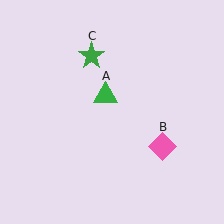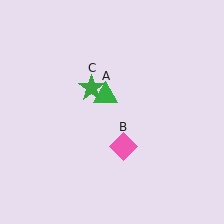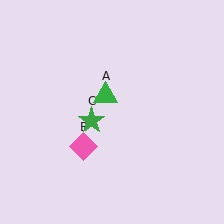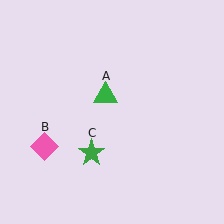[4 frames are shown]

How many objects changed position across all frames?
2 objects changed position: pink diamond (object B), green star (object C).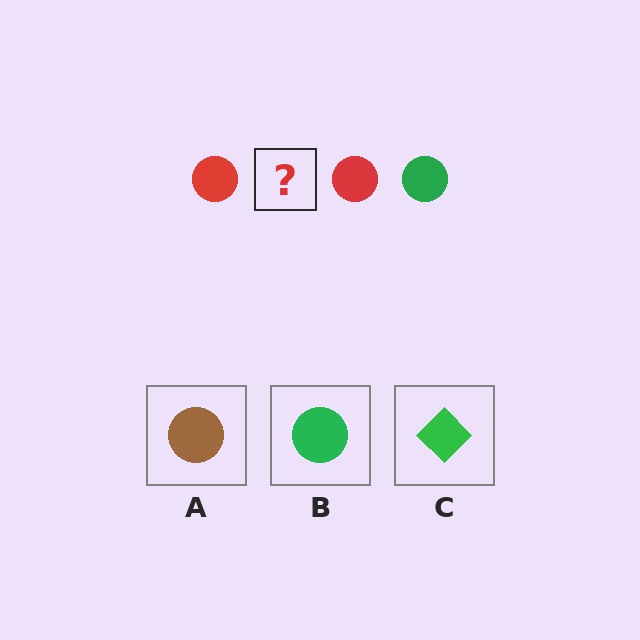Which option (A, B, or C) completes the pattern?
B.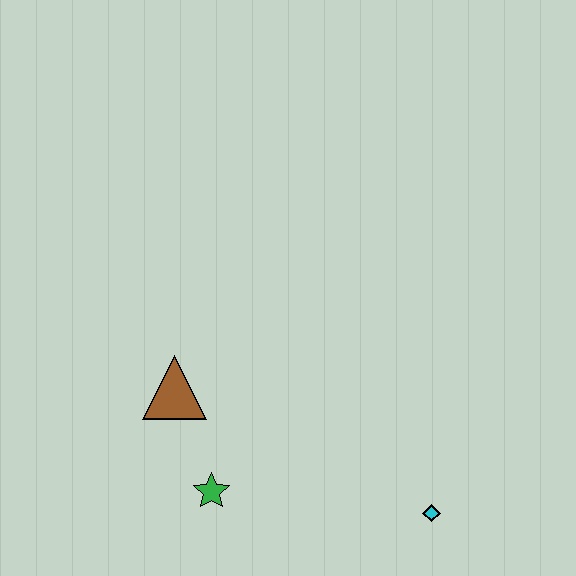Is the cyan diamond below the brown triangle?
Yes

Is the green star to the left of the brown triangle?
No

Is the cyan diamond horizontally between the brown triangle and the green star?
No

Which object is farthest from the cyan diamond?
The brown triangle is farthest from the cyan diamond.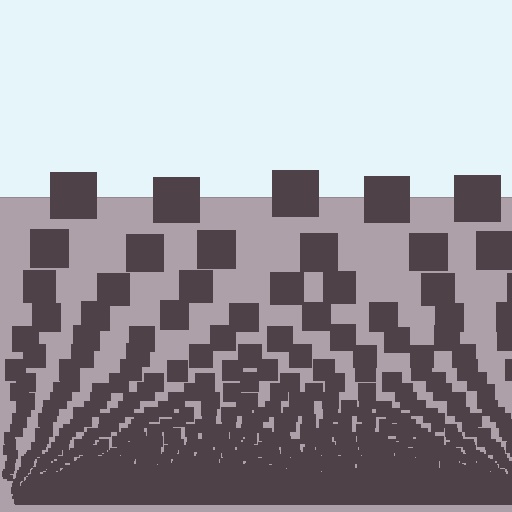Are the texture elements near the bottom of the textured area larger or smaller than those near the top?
Smaller. The gradient is inverted — elements near the bottom are smaller and denser.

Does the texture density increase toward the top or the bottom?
Density increases toward the bottom.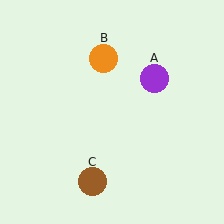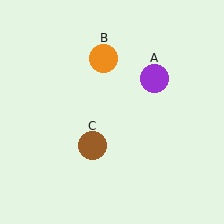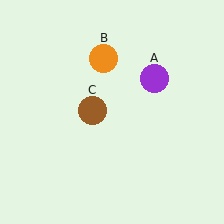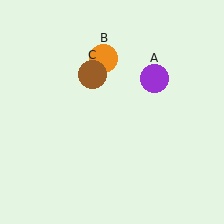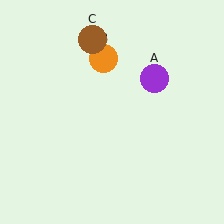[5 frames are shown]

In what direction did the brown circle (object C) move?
The brown circle (object C) moved up.